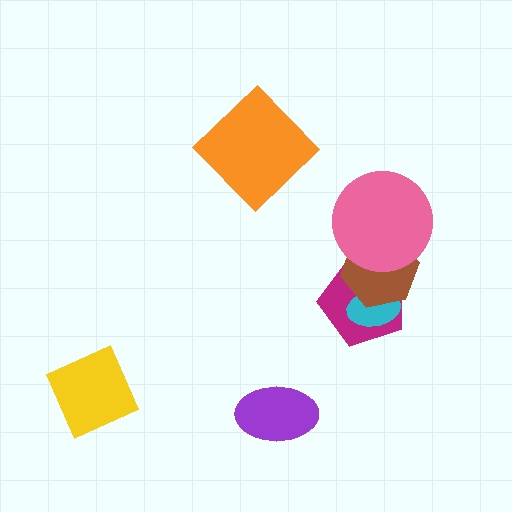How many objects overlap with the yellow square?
0 objects overlap with the yellow square.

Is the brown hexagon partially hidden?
Yes, it is partially covered by another shape.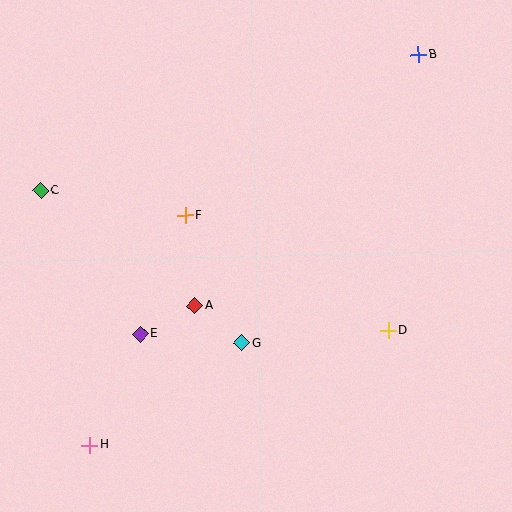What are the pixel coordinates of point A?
Point A is at (195, 306).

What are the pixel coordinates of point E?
Point E is at (140, 334).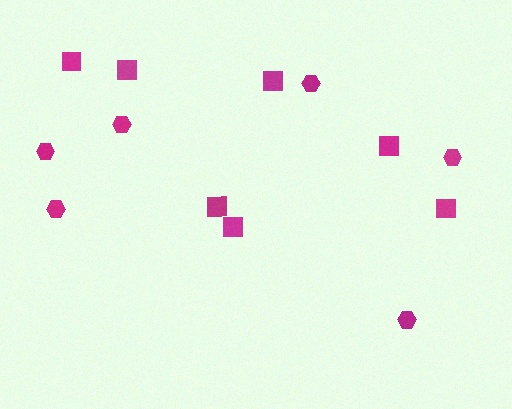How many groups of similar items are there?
There are 2 groups: one group of squares (7) and one group of hexagons (6).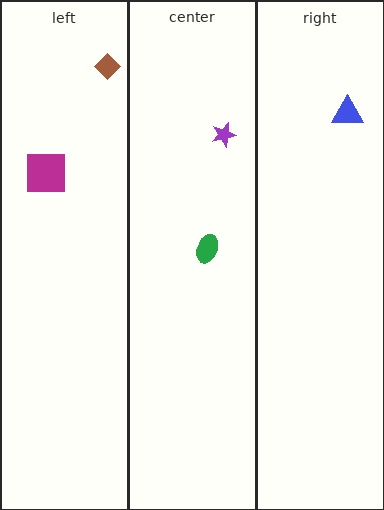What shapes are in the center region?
The green ellipse, the purple star.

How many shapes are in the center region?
2.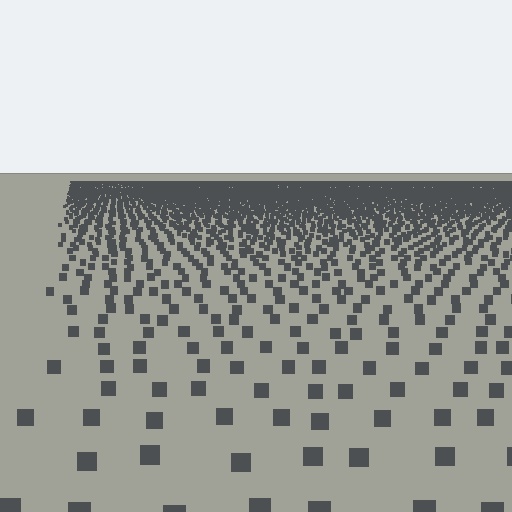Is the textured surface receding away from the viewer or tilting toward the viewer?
The surface is receding away from the viewer. Texture elements get smaller and denser toward the top.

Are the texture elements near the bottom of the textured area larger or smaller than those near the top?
Larger. Near the bottom, elements are closer to the viewer and appear at a bigger on-screen size.